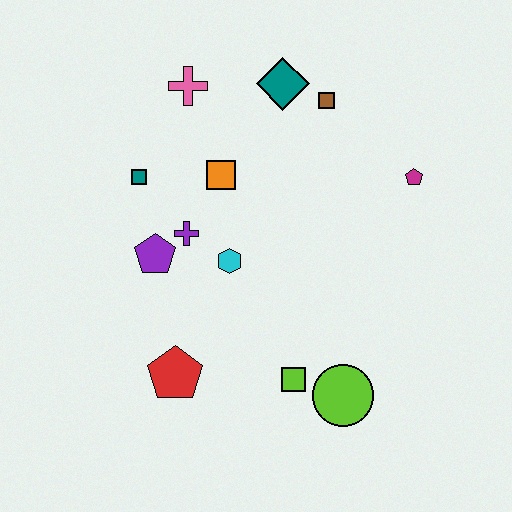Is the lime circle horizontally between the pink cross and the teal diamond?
No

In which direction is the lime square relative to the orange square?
The lime square is below the orange square.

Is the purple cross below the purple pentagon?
No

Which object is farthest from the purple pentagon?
The magenta pentagon is farthest from the purple pentagon.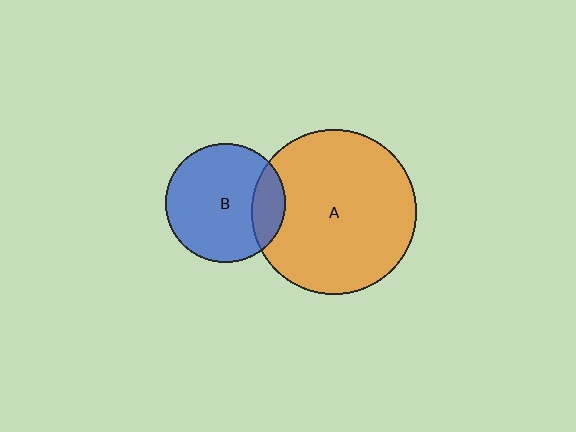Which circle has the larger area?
Circle A (orange).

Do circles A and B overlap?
Yes.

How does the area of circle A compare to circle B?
Approximately 1.9 times.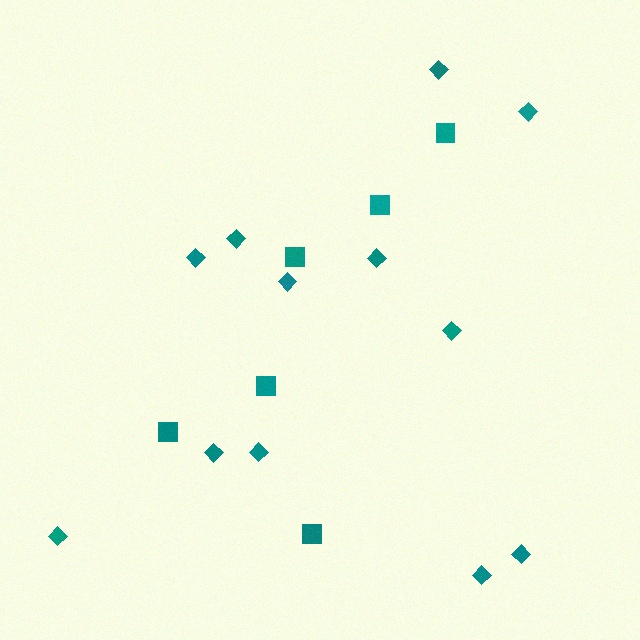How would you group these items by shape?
There are 2 groups: one group of squares (6) and one group of diamonds (12).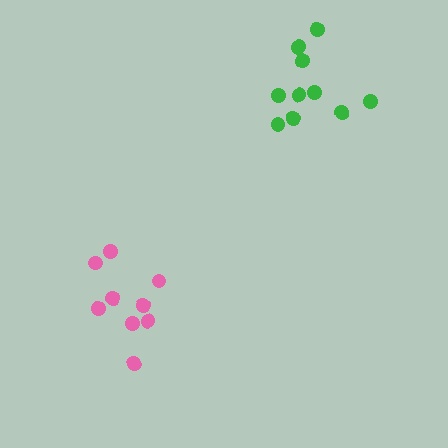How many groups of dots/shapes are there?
There are 2 groups.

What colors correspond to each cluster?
The clusters are colored: pink, green.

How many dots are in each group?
Group 1: 9 dots, Group 2: 10 dots (19 total).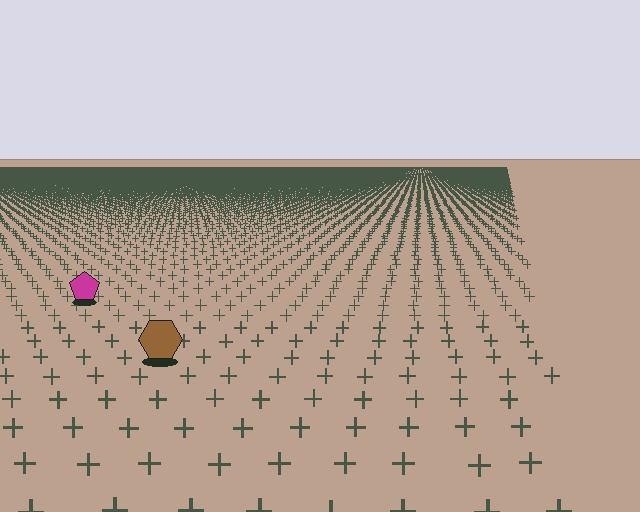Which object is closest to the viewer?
The brown hexagon is closest. The texture marks near it are larger and more spread out.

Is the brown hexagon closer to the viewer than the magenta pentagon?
Yes. The brown hexagon is closer — you can tell from the texture gradient: the ground texture is coarser near it.